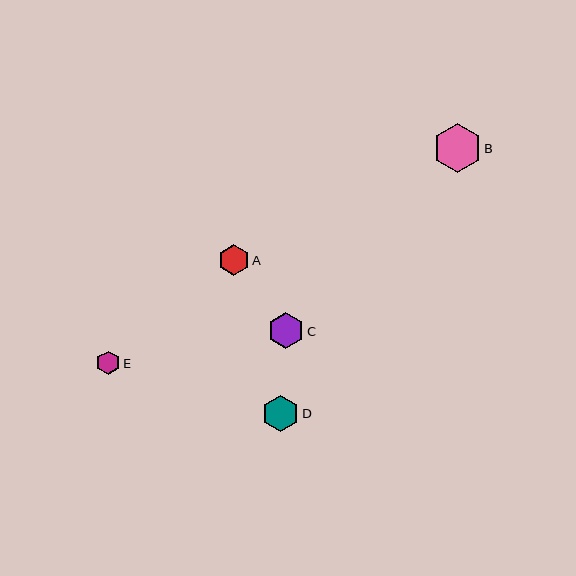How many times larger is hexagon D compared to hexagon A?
Hexagon D is approximately 1.2 times the size of hexagon A.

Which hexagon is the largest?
Hexagon B is the largest with a size of approximately 48 pixels.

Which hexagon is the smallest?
Hexagon E is the smallest with a size of approximately 23 pixels.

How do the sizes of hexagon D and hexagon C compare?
Hexagon D and hexagon C are approximately the same size.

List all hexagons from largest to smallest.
From largest to smallest: B, D, C, A, E.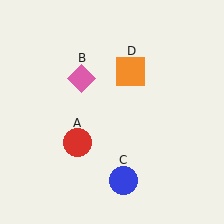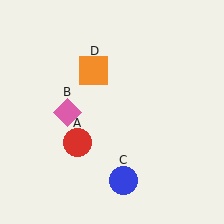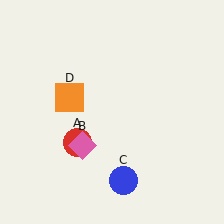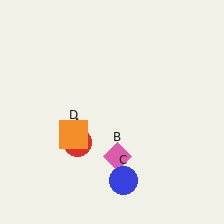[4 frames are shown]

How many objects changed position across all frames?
2 objects changed position: pink diamond (object B), orange square (object D).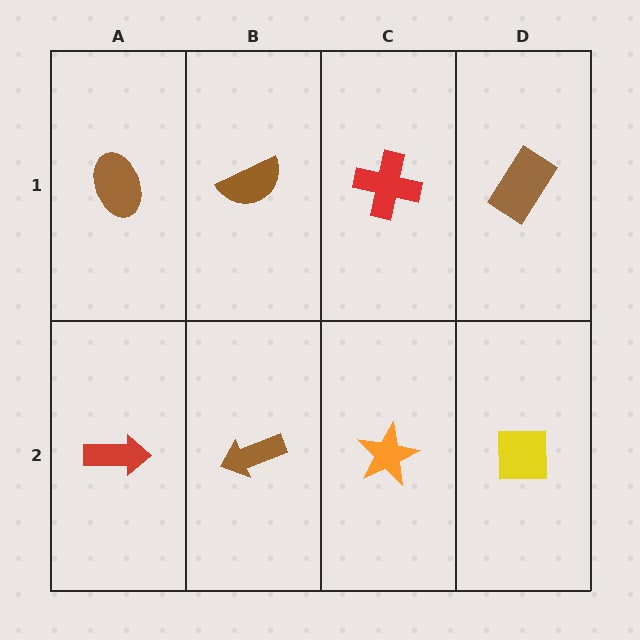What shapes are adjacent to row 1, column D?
A yellow square (row 2, column D), a red cross (row 1, column C).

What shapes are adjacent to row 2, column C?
A red cross (row 1, column C), a brown arrow (row 2, column B), a yellow square (row 2, column D).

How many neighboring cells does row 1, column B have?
3.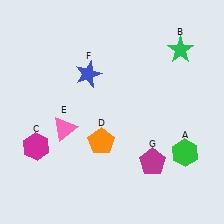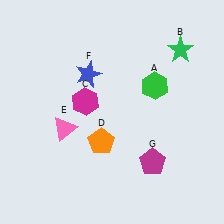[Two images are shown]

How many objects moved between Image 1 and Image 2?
2 objects moved between the two images.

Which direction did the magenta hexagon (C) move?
The magenta hexagon (C) moved right.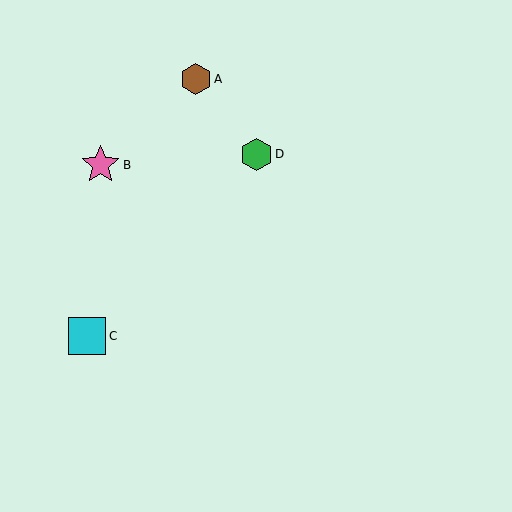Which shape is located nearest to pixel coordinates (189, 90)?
The brown hexagon (labeled A) at (196, 79) is nearest to that location.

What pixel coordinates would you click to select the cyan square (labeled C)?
Click at (87, 336) to select the cyan square C.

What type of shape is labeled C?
Shape C is a cyan square.